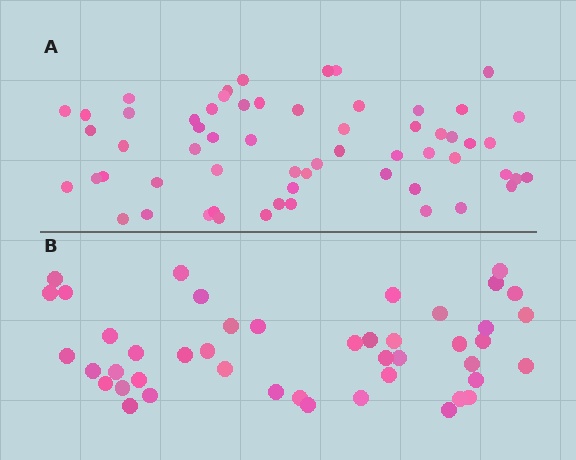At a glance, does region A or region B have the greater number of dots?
Region A (the top region) has more dots.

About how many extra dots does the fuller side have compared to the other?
Region A has approximately 15 more dots than region B.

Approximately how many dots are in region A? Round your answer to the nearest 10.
About 60 dots.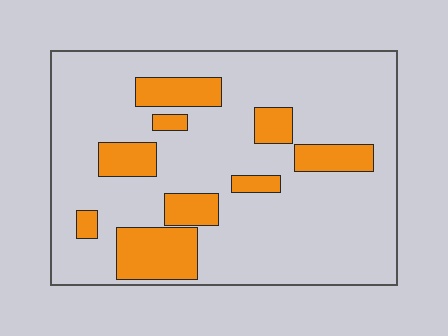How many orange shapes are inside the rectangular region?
9.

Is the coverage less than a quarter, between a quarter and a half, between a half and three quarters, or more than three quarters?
Less than a quarter.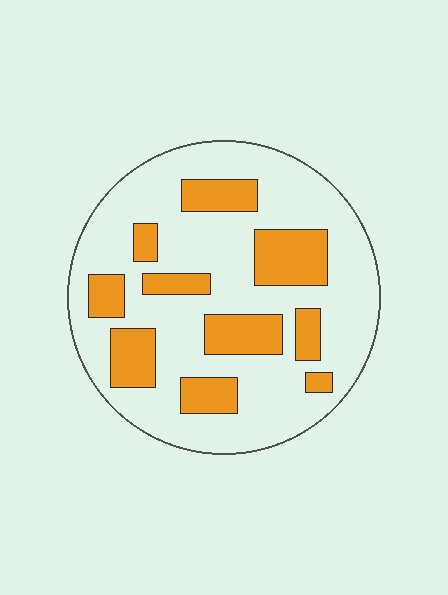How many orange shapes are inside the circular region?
10.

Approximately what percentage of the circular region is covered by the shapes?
Approximately 25%.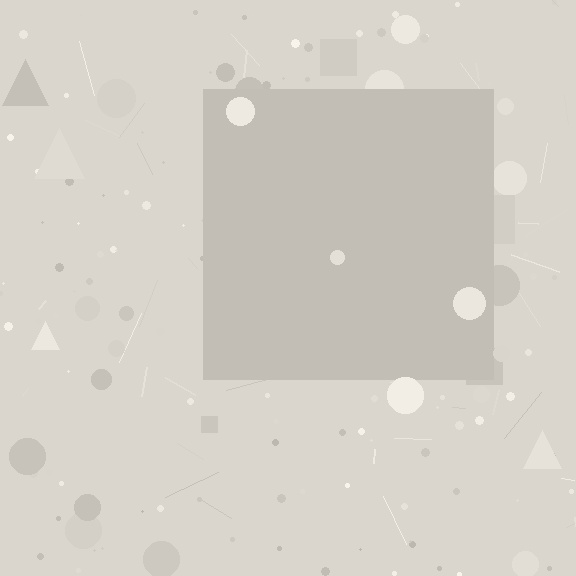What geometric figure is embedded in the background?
A square is embedded in the background.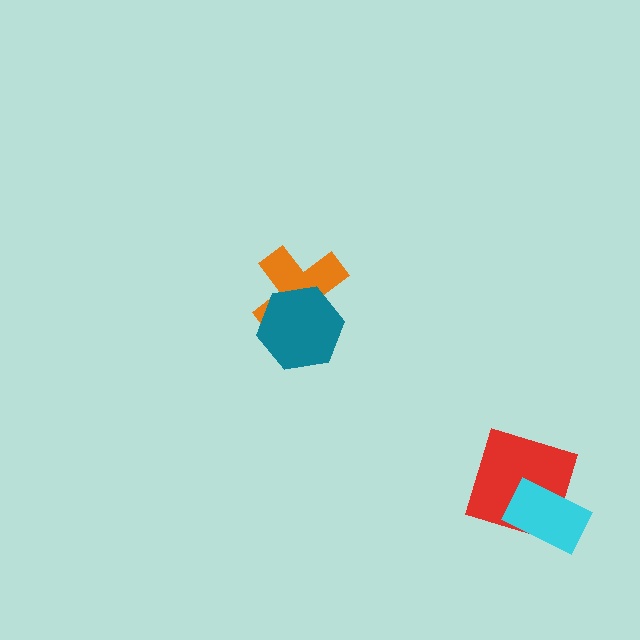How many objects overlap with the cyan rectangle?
1 object overlaps with the cyan rectangle.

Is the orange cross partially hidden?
Yes, it is partially covered by another shape.